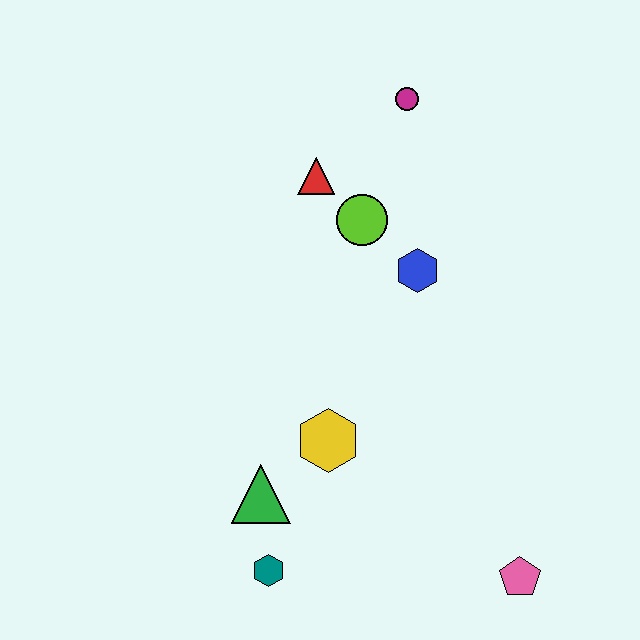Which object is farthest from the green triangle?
The magenta circle is farthest from the green triangle.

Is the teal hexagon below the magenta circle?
Yes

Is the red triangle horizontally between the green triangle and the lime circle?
Yes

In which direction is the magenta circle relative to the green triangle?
The magenta circle is above the green triangle.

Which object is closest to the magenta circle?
The red triangle is closest to the magenta circle.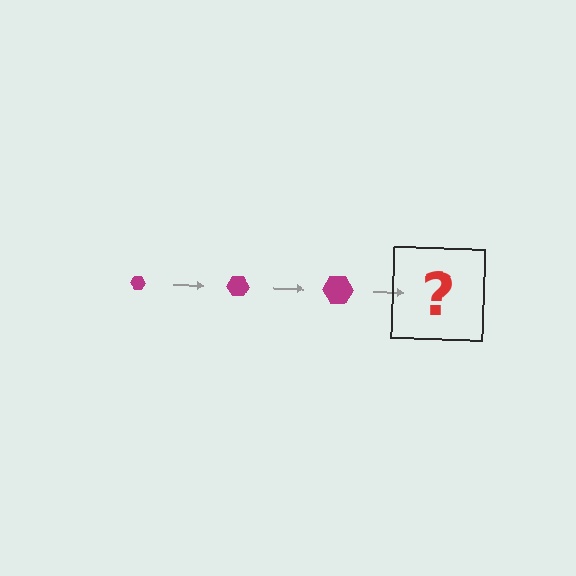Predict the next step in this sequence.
The next step is a magenta hexagon, larger than the previous one.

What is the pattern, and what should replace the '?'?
The pattern is that the hexagon gets progressively larger each step. The '?' should be a magenta hexagon, larger than the previous one.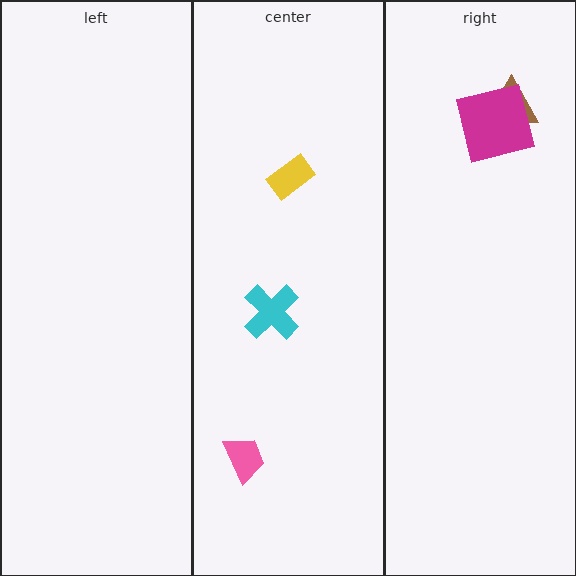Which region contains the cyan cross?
The center region.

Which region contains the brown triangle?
The right region.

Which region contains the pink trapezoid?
The center region.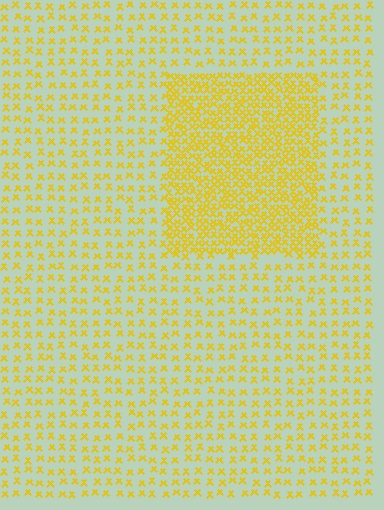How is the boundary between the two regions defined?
The boundary is defined by a change in element density (approximately 2.5x ratio). All elements are the same color, size, and shape.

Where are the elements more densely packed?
The elements are more densely packed inside the rectangle boundary.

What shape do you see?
I see a rectangle.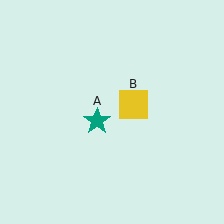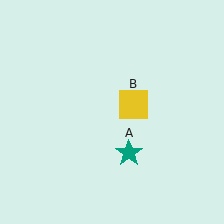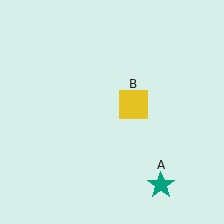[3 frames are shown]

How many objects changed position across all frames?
1 object changed position: teal star (object A).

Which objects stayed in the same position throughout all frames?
Yellow square (object B) remained stationary.